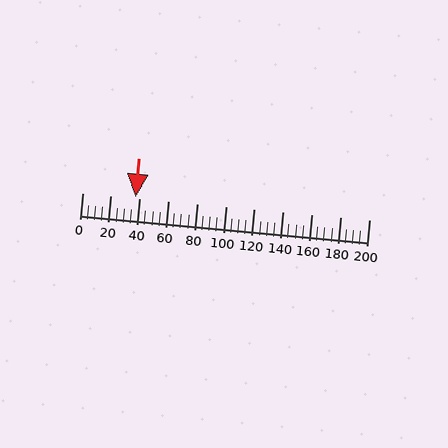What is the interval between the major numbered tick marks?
The major tick marks are spaced 20 units apart.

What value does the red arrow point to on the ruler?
The red arrow points to approximately 37.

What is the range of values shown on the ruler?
The ruler shows values from 0 to 200.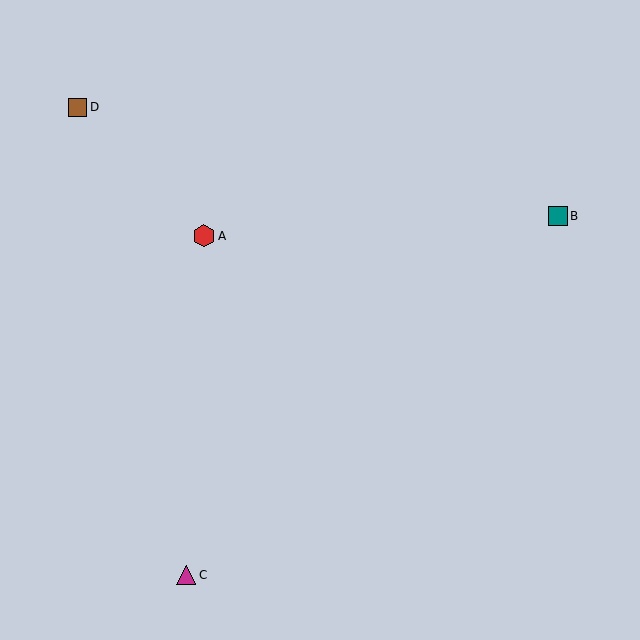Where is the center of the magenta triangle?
The center of the magenta triangle is at (186, 575).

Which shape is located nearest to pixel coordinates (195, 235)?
The red hexagon (labeled A) at (204, 236) is nearest to that location.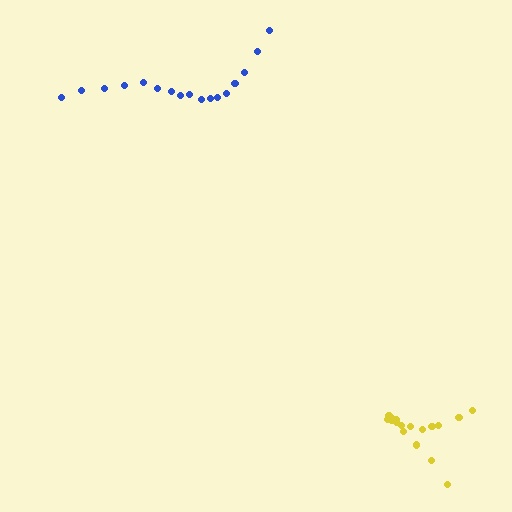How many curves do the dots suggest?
There are 2 distinct paths.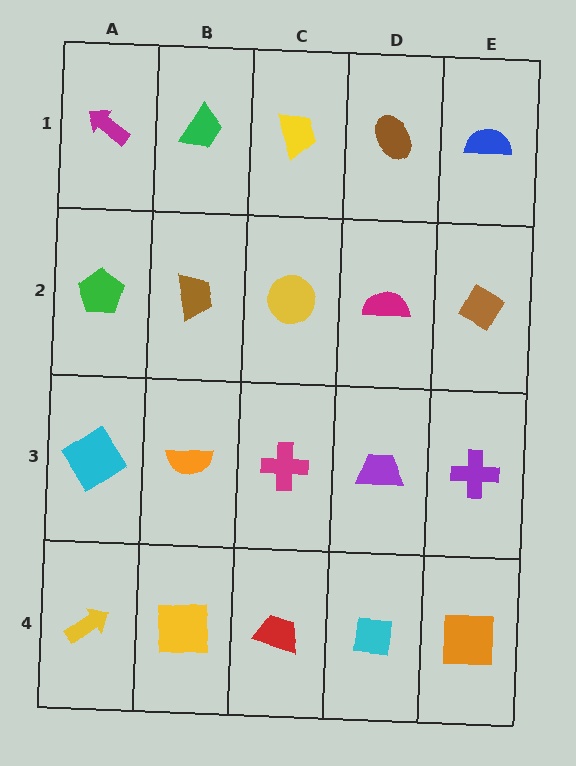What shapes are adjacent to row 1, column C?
A yellow circle (row 2, column C), a green trapezoid (row 1, column B), a brown ellipse (row 1, column D).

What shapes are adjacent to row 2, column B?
A green trapezoid (row 1, column B), an orange semicircle (row 3, column B), a green pentagon (row 2, column A), a yellow circle (row 2, column C).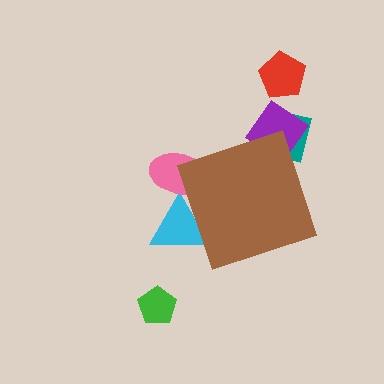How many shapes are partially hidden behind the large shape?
4 shapes are partially hidden.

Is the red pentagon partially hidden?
No, the red pentagon is fully visible.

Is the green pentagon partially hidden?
No, the green pentagon is fully visible.